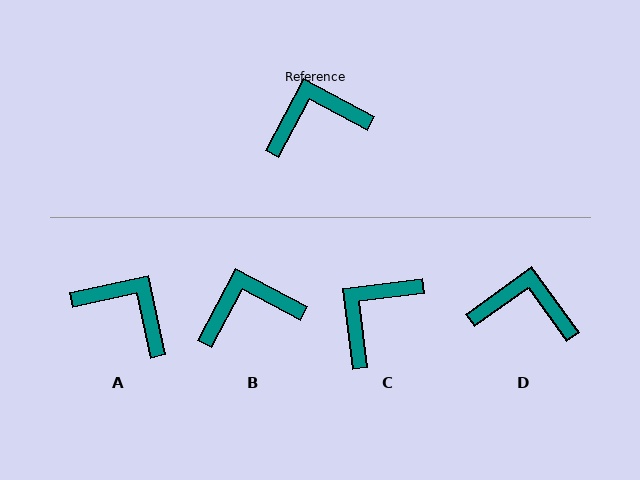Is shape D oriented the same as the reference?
No, it is off by about 26 degrees.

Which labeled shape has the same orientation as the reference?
B.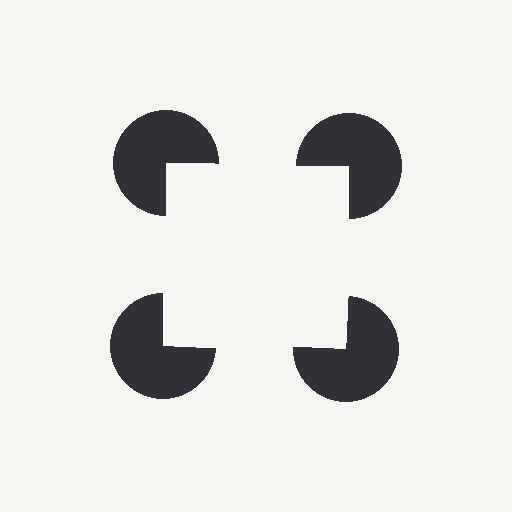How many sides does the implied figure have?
4 sides.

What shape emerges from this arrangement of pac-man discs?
An illusory square — its edges are inferred from the aligned wedge cuts in the pac-man discs, not physically drawn.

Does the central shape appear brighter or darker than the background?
It typically appears slightly brighter than the background, even though no actual brightness change is drawn.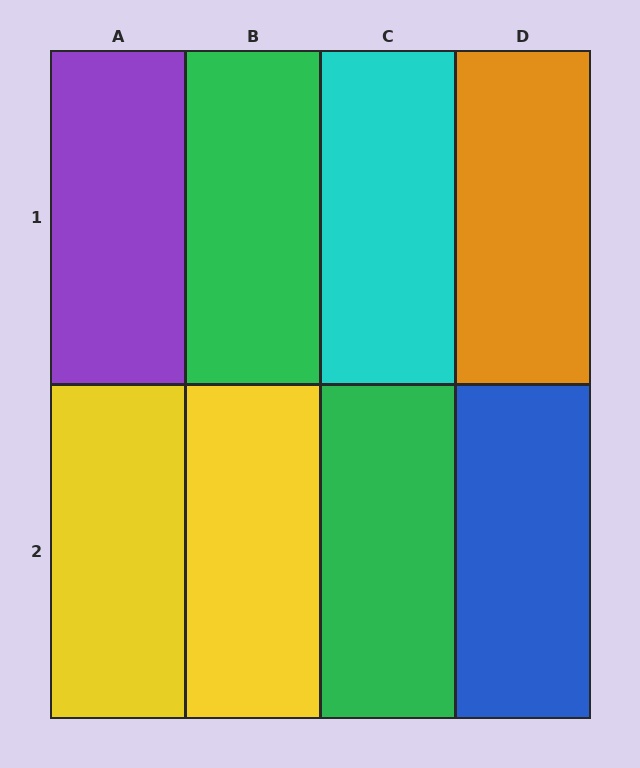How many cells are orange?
1 cell is orange.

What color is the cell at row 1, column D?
Orange.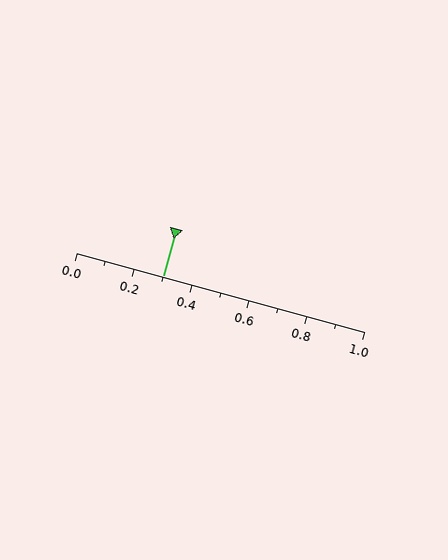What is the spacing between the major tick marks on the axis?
The major ticks are spaced 0.2 apart.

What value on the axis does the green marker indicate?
The marker indicates approximately 0.3.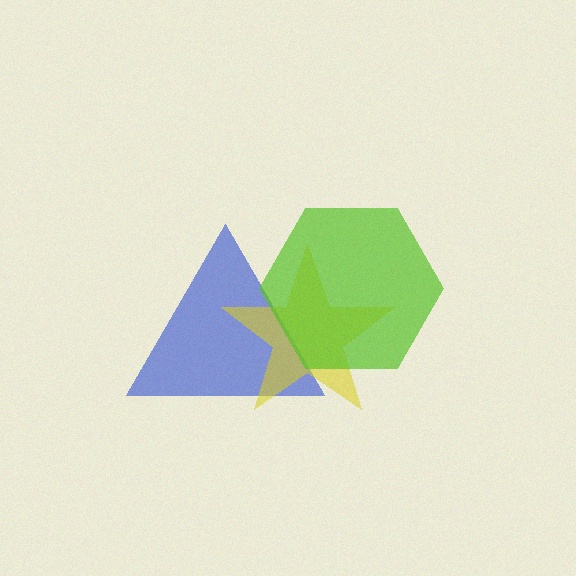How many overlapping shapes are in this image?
There are 3 overlapping shapes in the image.